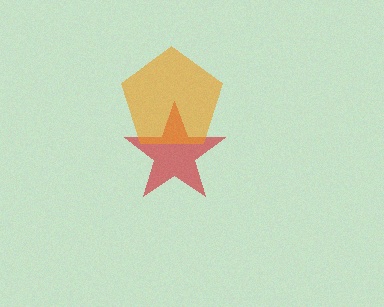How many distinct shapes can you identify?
There are 2 distinct shapes: a red star, an orange pentagon.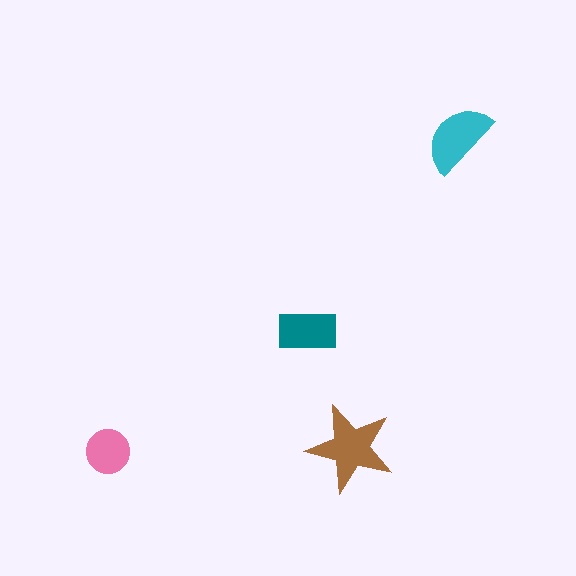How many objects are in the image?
There are 4 objects in the image.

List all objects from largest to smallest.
The brown star, the cyan semicircle, the teal rectangle, the pink circle.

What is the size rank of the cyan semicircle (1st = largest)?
2nd.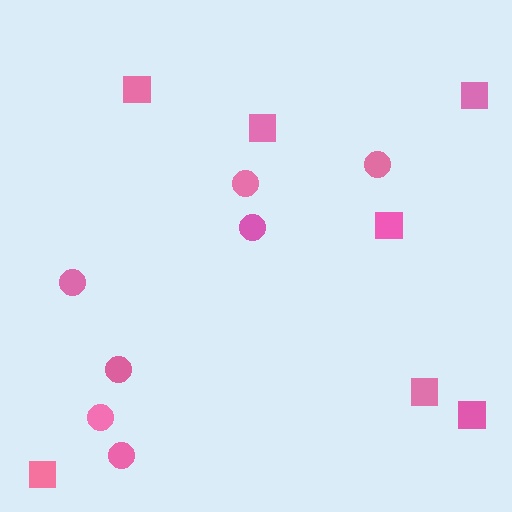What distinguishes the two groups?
There are 2 groups: one group of squares (7) and one group of circles (7).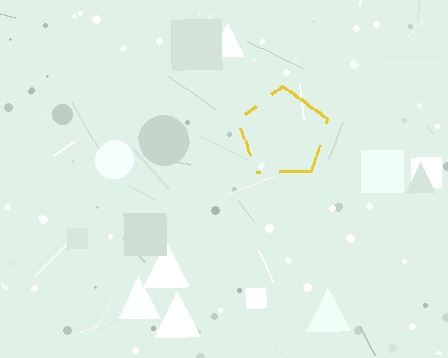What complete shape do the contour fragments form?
The contour fragments form a pentagon.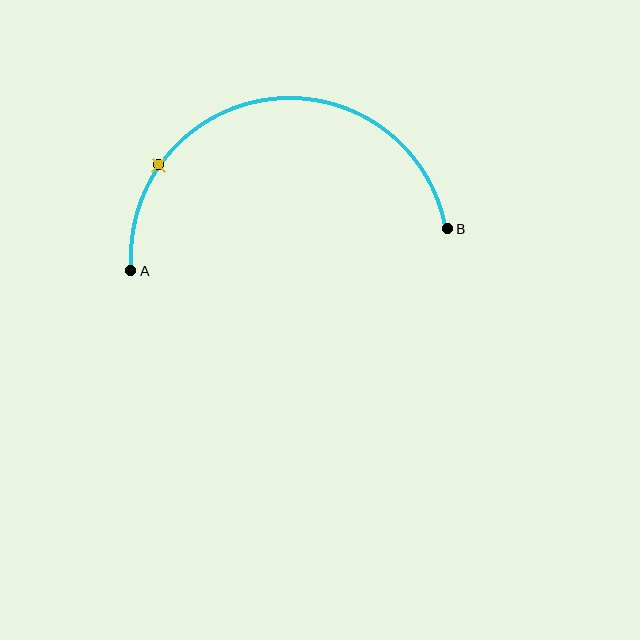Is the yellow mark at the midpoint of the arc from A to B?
No. The yellow mark lies on the arc but is closer to endpoint A. The arc midpoint would be at the point on the curve equidistant along the arc from both A and B.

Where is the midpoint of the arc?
The arc midpoint is the point on the curve farthest from the straight line joining A and B. It sits above that line.